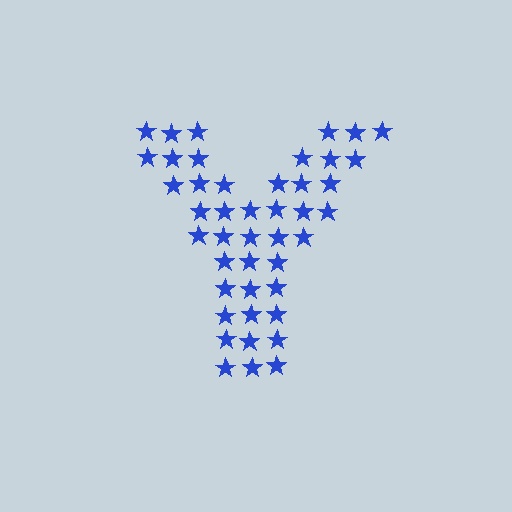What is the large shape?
The large shape is the letter Y.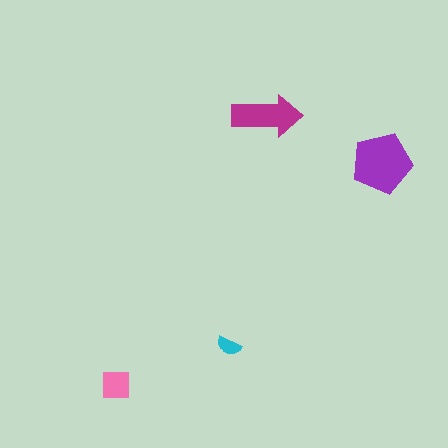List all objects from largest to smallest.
The purple pentagon, the magenta arrow, the pink square, the cyan semicircle.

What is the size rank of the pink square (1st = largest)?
3rd.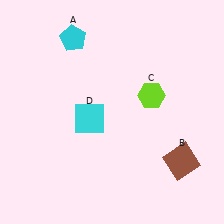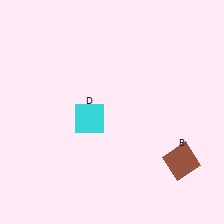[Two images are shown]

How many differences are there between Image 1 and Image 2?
There are 2 differences between the two images.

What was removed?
The cyan pentagon (A), the lime hexagon (C) were removed in Image 2.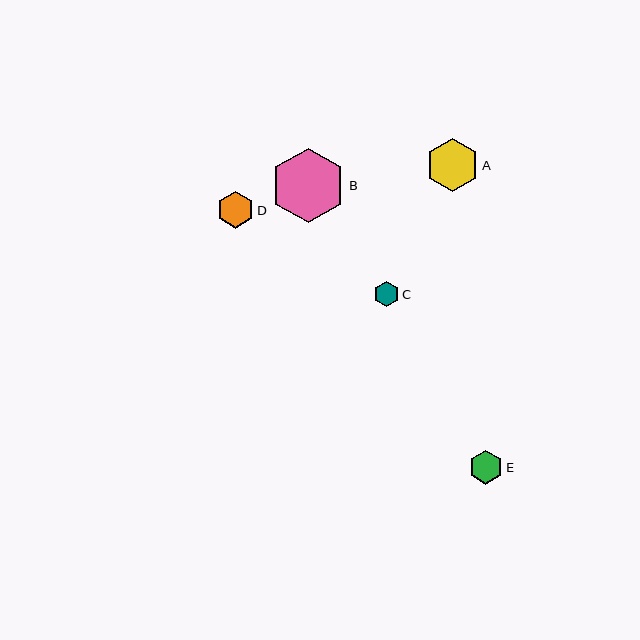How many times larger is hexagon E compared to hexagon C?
Hexagon E is approximately 1.3 times the size of hexagon C.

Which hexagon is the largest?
Hexagon B is the largest with a size of approximately 75 pixels.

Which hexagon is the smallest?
Hexagon C is the smallest with a size of approximately 26 pixels.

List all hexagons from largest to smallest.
From largest to smallest: B, A, D, E, C.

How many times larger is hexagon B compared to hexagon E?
Hexagon B is approximately 2.2 times the size of hexagon E.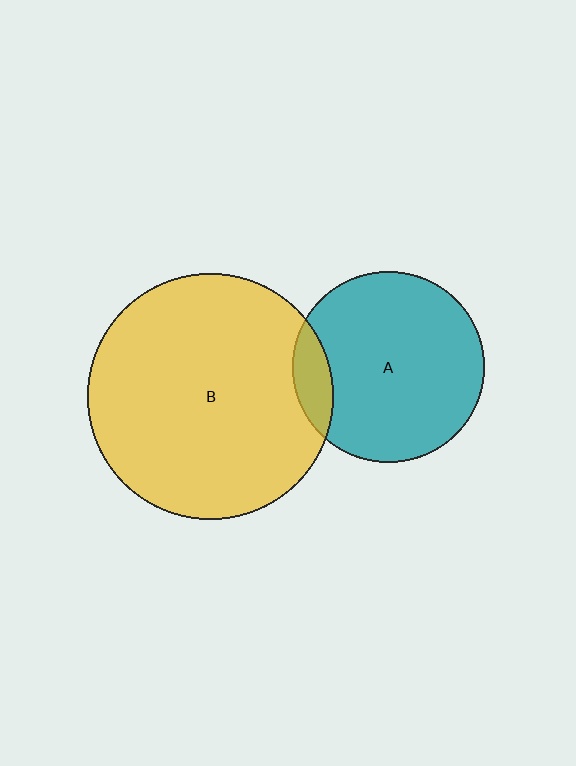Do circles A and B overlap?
Yes.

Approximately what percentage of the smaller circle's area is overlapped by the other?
Approximately 10%.